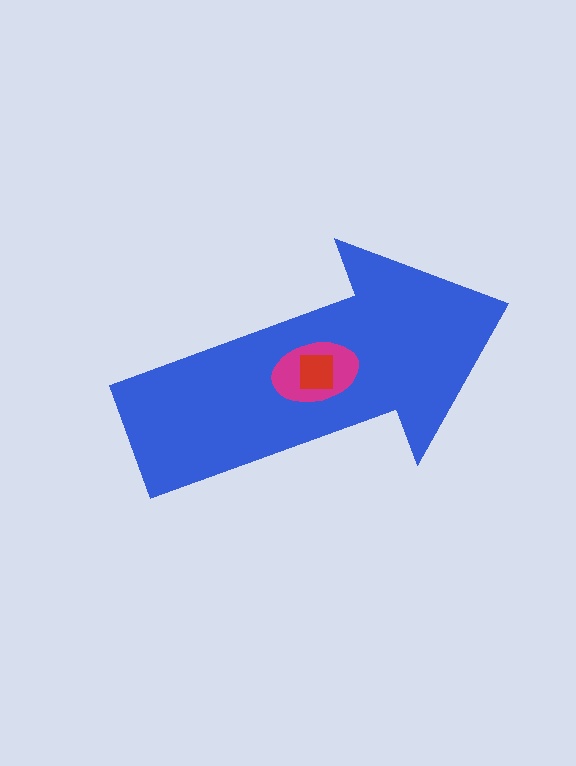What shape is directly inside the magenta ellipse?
The red square.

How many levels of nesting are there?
3.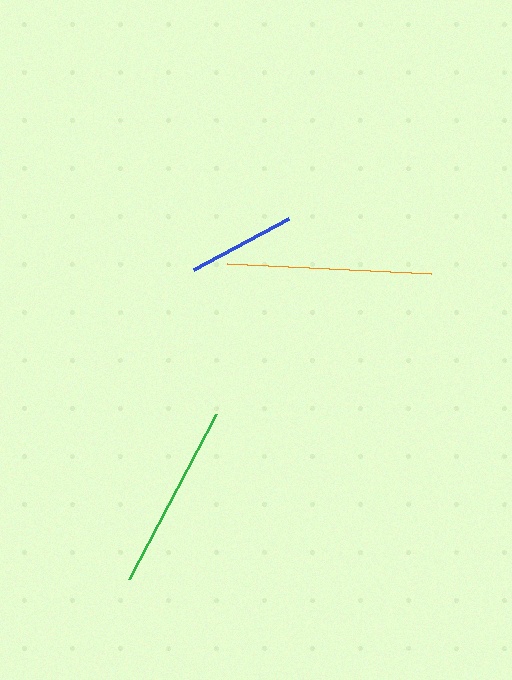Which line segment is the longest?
The orange line is the longest at approximately 204 pixels.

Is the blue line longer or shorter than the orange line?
The orange line is longer than the blue line.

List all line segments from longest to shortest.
From longest to shortest: orange, green, blue.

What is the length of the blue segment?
The blue segment is approximately 108 pixels long.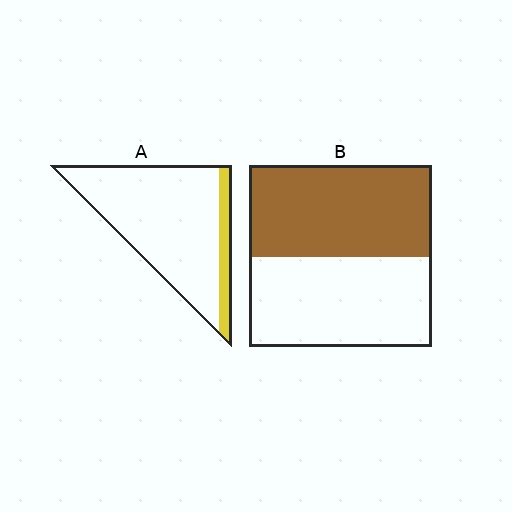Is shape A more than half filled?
No.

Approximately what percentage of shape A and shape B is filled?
A is approximately 15% and B is approximately 50%.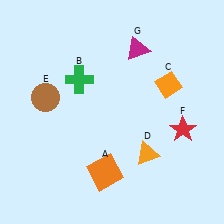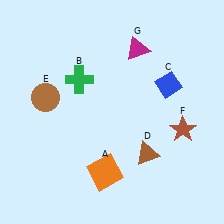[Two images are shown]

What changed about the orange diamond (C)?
In Image 1, C is orange. In Image 2, it changed to blue.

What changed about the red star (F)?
In Image 1, F is red. In Image 2, it changed to brown.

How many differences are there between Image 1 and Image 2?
There are 3 differences between the two images.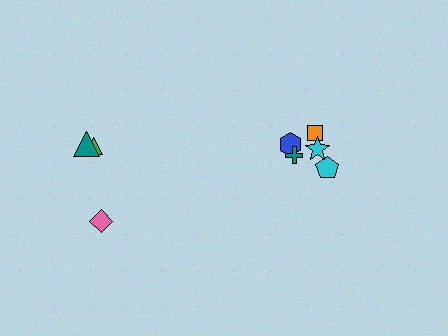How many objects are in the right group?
There are 5 objects.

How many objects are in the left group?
There are 3 objects.